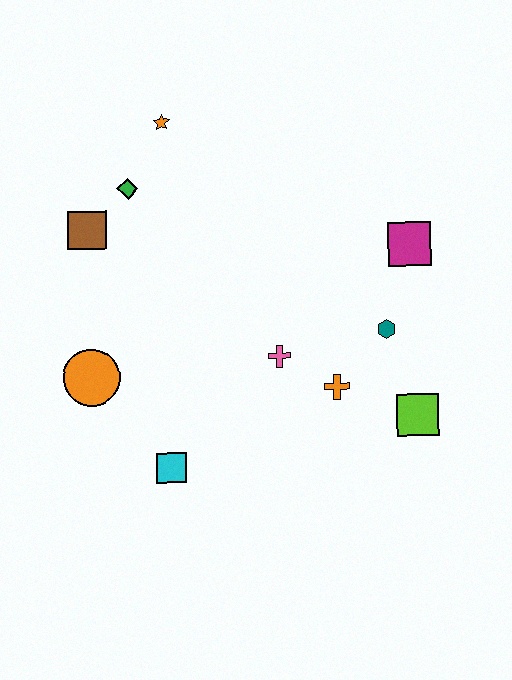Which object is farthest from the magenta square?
The orange circle is farthest from the magenta square.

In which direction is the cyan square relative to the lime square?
The cyan square is to the left of the lime square.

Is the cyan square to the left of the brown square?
No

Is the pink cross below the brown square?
Yes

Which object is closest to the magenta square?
The teal hexagon is closest to the magenta square.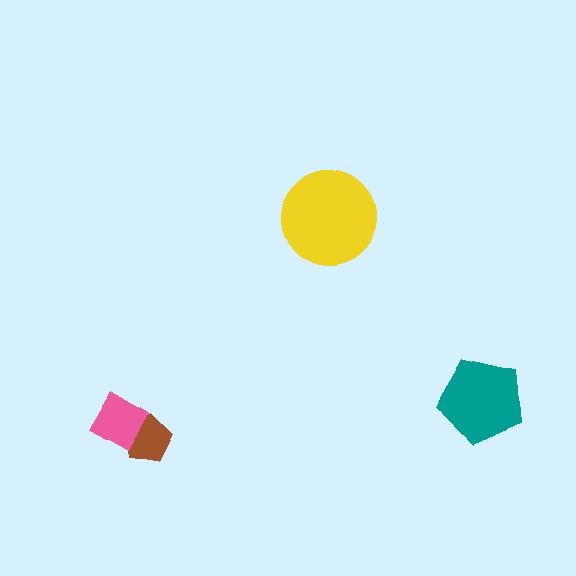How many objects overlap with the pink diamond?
1 object overlaps with the pink diamond.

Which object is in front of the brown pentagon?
The pink diamond is in front of the brown pentagon.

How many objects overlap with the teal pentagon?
0 objects overlap with the teal pentagon.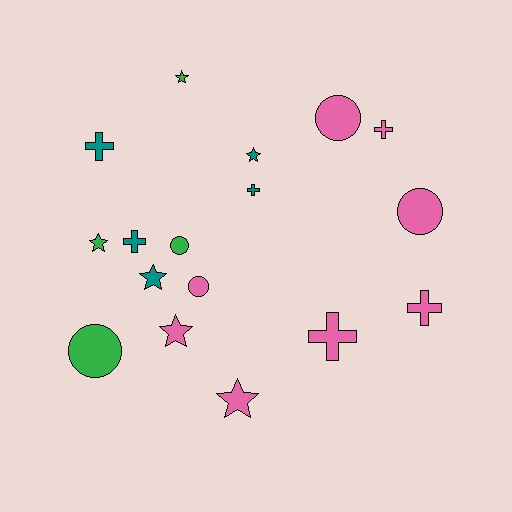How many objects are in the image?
There are 17 objects.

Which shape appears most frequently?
Star, with 6 objects.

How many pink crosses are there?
There are 3 pink crosses.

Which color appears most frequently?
Pink, with 8 objects.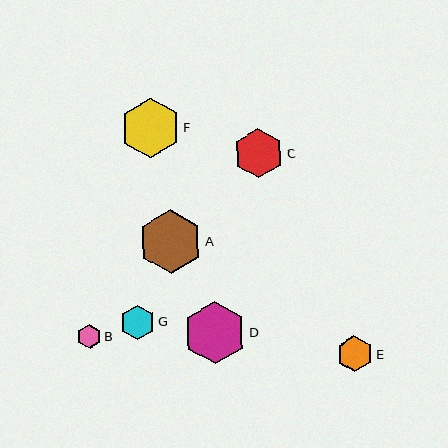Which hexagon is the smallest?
Hexagon B is the smallest with a size of approximately 24 pixels.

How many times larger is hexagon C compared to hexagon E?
Hexagon C is approximately 1.4 times the size of hexagon E.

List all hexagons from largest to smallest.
From largest to smallest: A, D, F, C, E, G, B.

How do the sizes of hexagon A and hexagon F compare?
Hexagon A and hexagon F are approximately the same size.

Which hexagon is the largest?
Hexagon A is the largest with a size of approximately 63 pixels.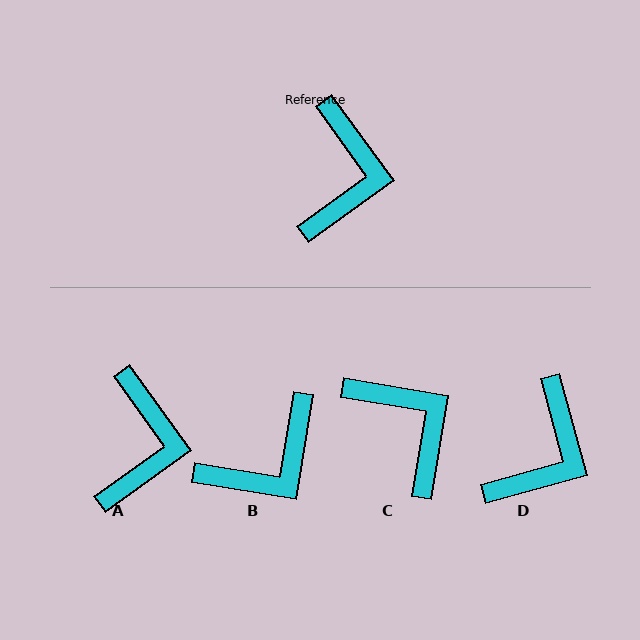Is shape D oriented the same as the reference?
No, it is off by about 21 degrees.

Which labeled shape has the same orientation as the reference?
A.